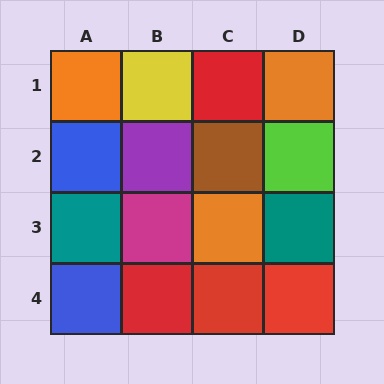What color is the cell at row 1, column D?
Orange.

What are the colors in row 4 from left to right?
Blue, red, red, red.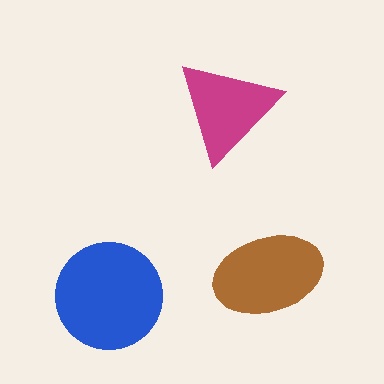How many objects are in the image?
There are 3 objects in the image.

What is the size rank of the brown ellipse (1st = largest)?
2nd.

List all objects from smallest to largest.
The magenta triangle, the brown ellipse, the blue circle.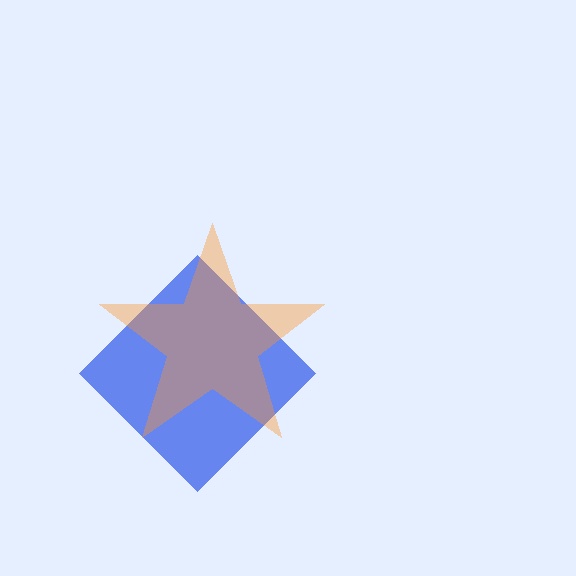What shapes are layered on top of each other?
The layered shapes are: a blue diamond, an orange star.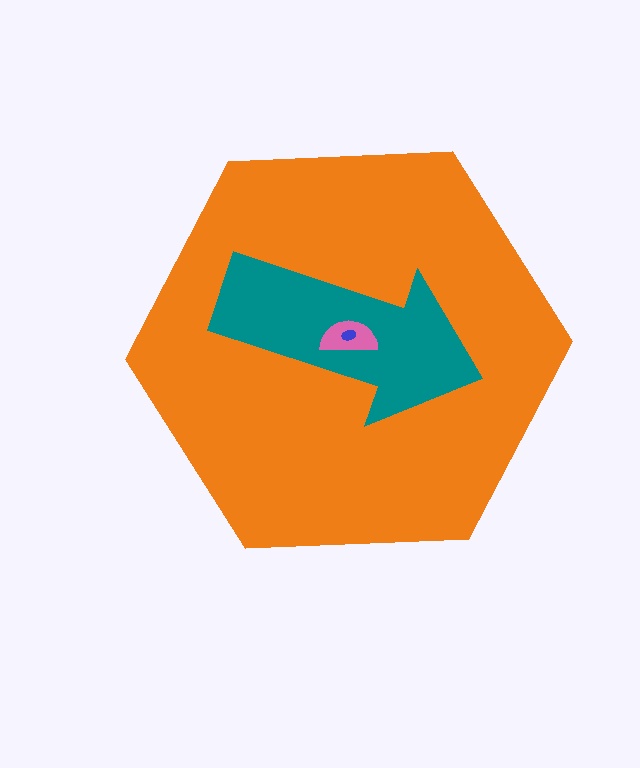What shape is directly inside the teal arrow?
The pink semicircle.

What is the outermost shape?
The orange hexagon.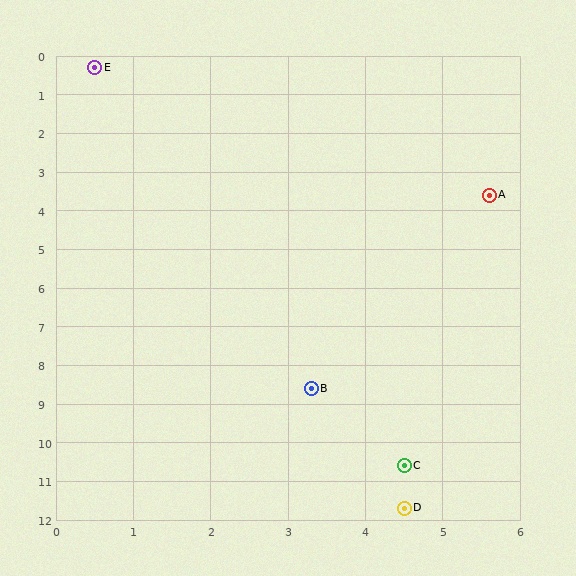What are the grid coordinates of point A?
Point A is at approximately (5.6, 3.6).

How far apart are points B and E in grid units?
Points B and E are about 8.8 grid units apart.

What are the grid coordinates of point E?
Point E is at approximately (0.5, 0.3).